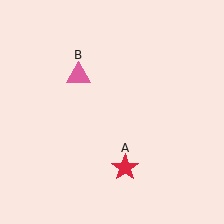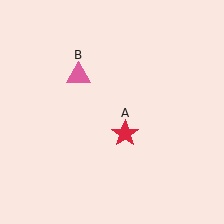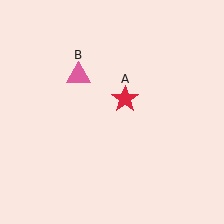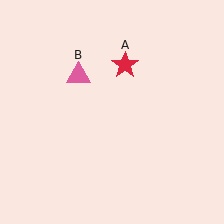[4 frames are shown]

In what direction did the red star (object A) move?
The red star (object A) moved up.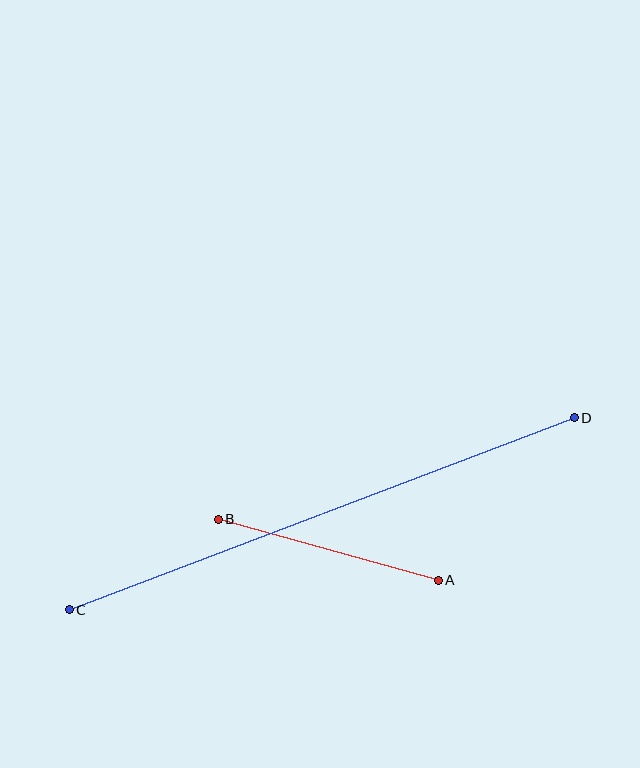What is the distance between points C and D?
The distance is approximately 540 pixels.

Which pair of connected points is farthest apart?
Points C and D are farthest apart.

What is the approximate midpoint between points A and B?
The midpoint is at approximately (328, 550) pixels.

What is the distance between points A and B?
The distance is approximately 228 pixels.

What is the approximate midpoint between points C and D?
The midpoint is at approximately (322, 514) pixels.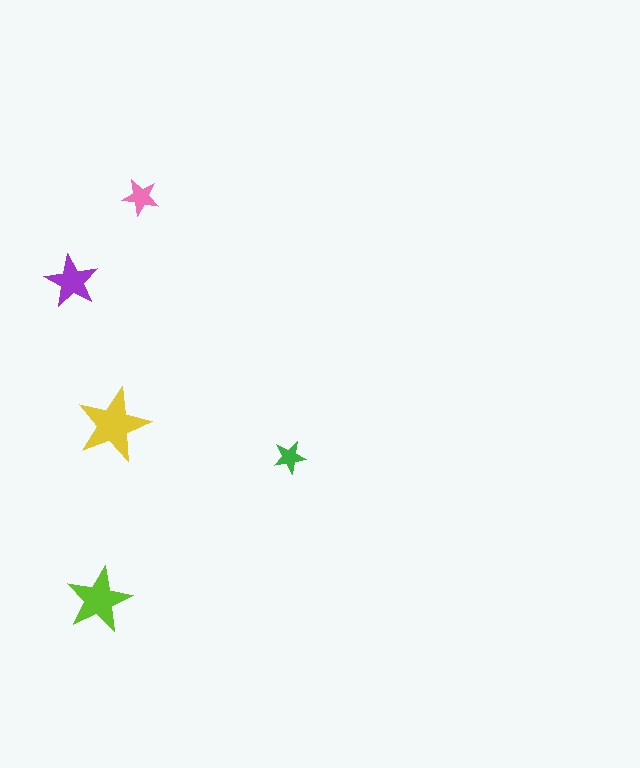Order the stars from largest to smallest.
the yellow one, the lime one, the purple one, the pink one, the green one.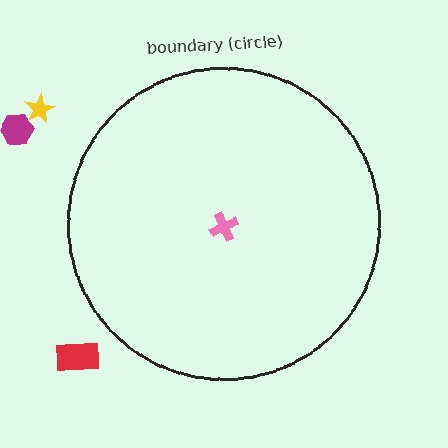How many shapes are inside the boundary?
1 inside, 3 outside.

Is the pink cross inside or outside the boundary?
Inside.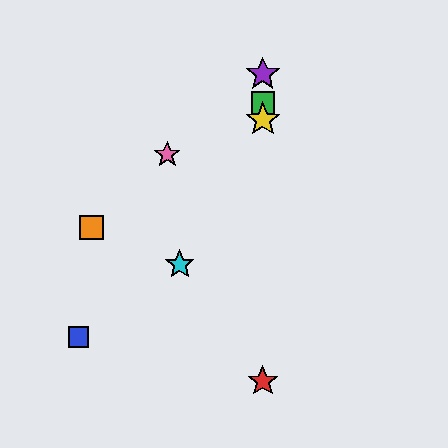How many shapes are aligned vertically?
4 shapes (the red star, the green square, the yellow star, the purple star) are aligned vertically.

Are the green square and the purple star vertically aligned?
Yes, both are at x≈263.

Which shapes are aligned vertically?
The red star, the green square, the yellow star, the purple star are aligned vertically.